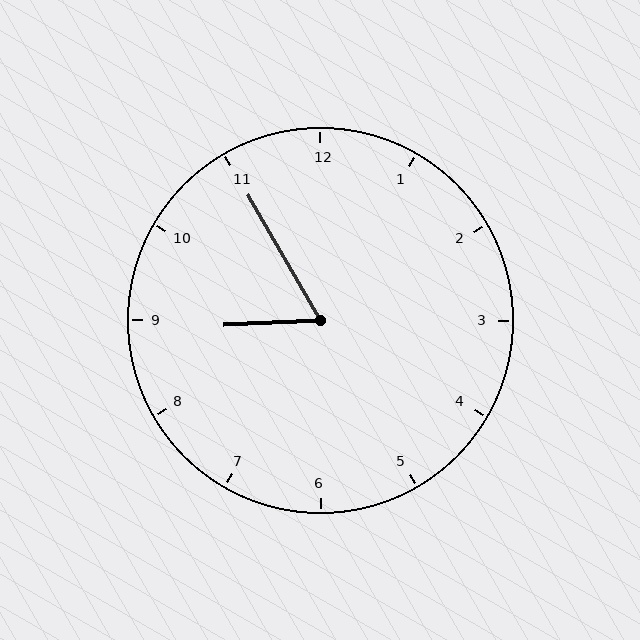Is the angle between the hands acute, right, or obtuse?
It is acute.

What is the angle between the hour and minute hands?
Approximately 62 degrees.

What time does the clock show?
8:55.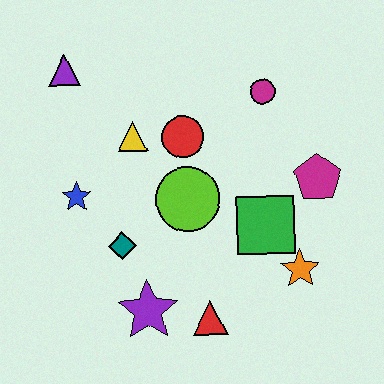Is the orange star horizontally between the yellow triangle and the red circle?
No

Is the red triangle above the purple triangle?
No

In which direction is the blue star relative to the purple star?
The blue star is above the purple star.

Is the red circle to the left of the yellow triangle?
No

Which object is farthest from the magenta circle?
The purple star is farthest from the magenta circle.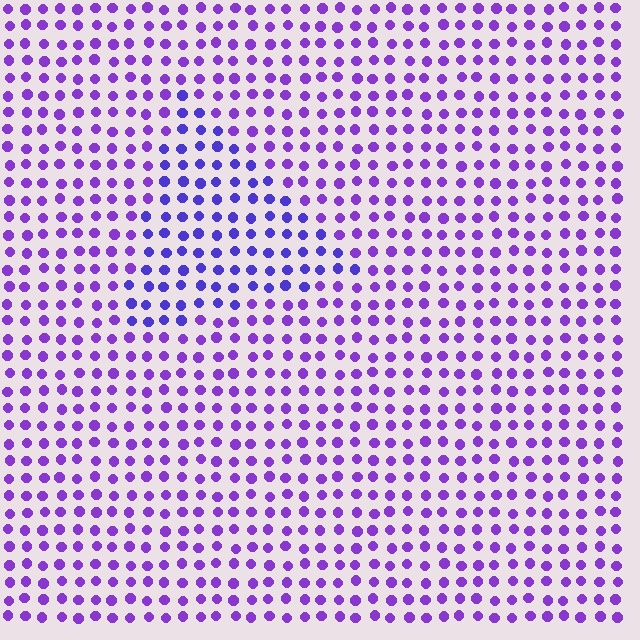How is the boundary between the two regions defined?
The boundary is defined purely by a slight shift in hue (about 24 degrees). Spacing, size, and orientation are identical on both sides.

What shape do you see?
I see a triangle.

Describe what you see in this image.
The image is filled with small purple elements in a uniform arrangement. A triangle-shaped region is visible where the elements are tinted to a slightly different hue, forming a subtle color boundary.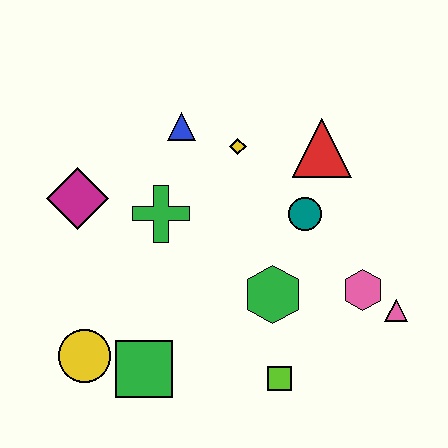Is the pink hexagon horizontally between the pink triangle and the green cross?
Yes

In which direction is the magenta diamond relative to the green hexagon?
The magenta diamond is to the left of the green hexagon.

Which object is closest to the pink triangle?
The pink hexagon is closest to the pink triangle.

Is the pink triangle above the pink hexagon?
No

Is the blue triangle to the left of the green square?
No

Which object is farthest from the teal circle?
The yellow circle is farthest from the teal circle.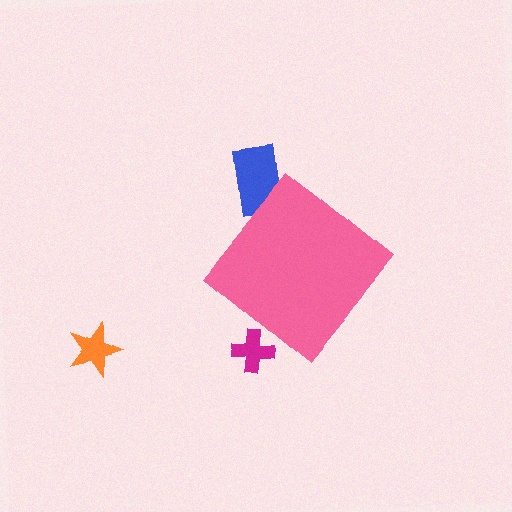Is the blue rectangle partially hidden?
Yes, the blue rectangle is partially hidden behind the pink diamond.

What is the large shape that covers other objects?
A pink diamond.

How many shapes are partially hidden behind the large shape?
2 shapes are partially hidden.